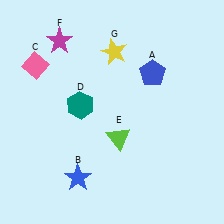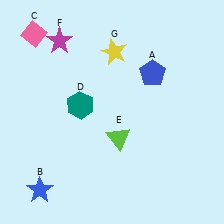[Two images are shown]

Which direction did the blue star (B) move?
The blue star (B) moved left.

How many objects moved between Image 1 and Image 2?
2 objects moved between the two images.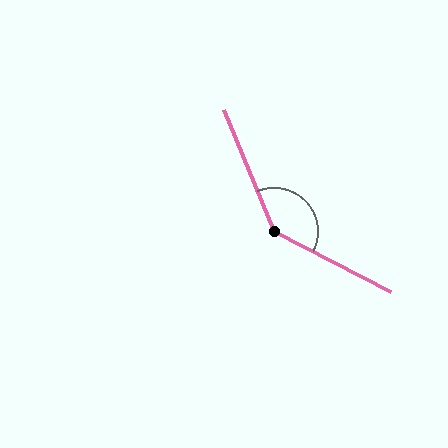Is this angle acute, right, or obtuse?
It is obtuse.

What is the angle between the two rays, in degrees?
Approximately 140 degrees.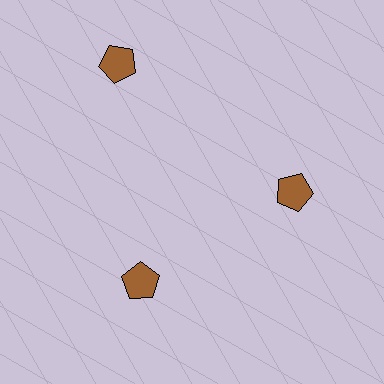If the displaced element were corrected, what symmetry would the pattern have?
It would have 3-fold rotational symmetry — the pattern would map onto itself every 120 degrees.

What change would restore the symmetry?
The symmetry would be restored by moving it inward, back onto the ring so that all 3 pentagons sit at equal angles and equal distance from the center.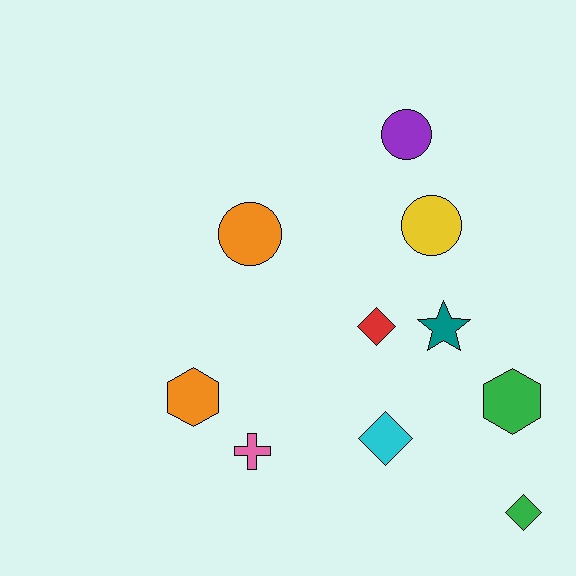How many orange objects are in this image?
There are 2 orange objects.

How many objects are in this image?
There are 10 objects.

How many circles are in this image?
There are 3 circles.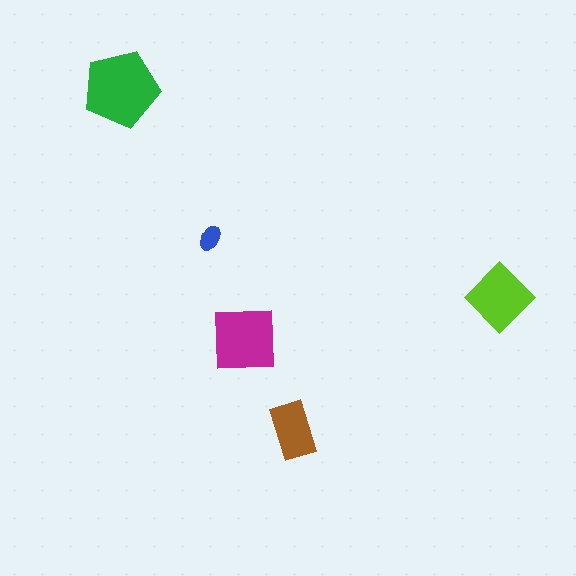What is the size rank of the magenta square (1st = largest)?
2nd.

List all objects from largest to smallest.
The green pentagon, the magenta square, the lime diamond, the brown rectangle, the blue ellipse.